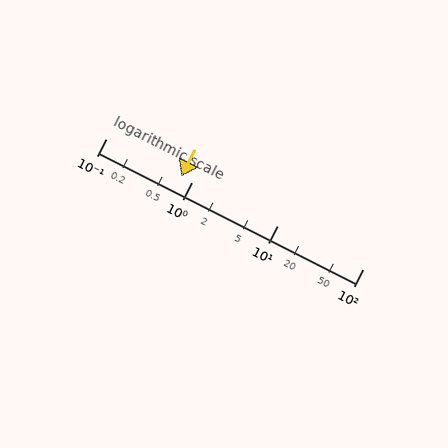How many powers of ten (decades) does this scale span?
The scale spans 3 decades, from 0.1 to 100.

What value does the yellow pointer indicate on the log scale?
The pointer indicates approximately 0.75.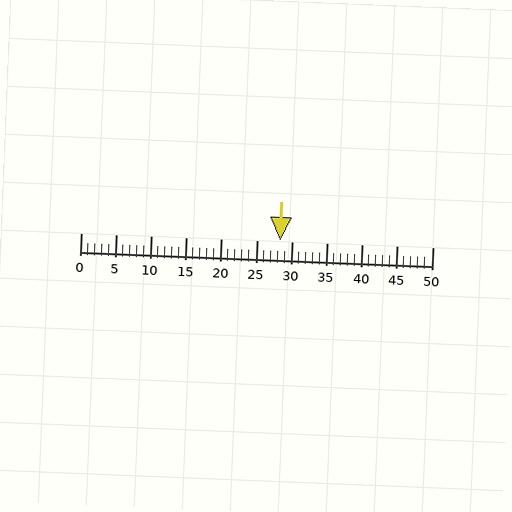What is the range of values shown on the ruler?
The ruler shows values from 0 to 50.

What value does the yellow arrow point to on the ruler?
The yellow arrow points to approximately 28.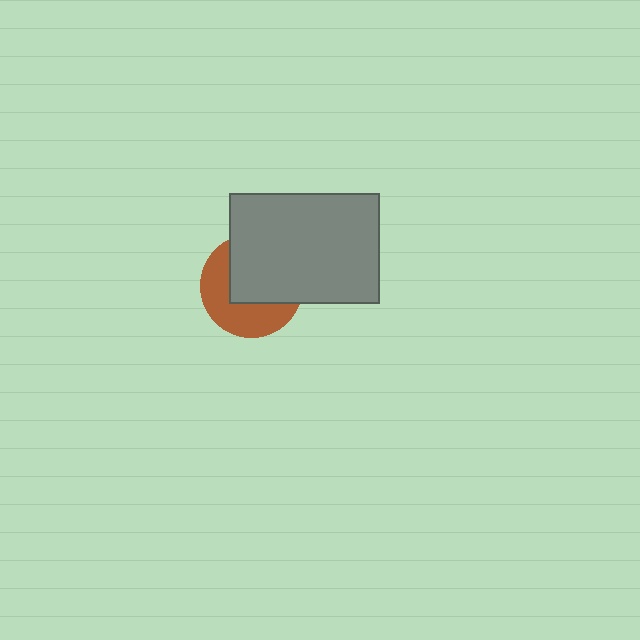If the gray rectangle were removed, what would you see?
You would see the complete brown circle.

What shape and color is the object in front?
The object in front is a gray rectangle.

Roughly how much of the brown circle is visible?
About half of it is visible (roughly 47%).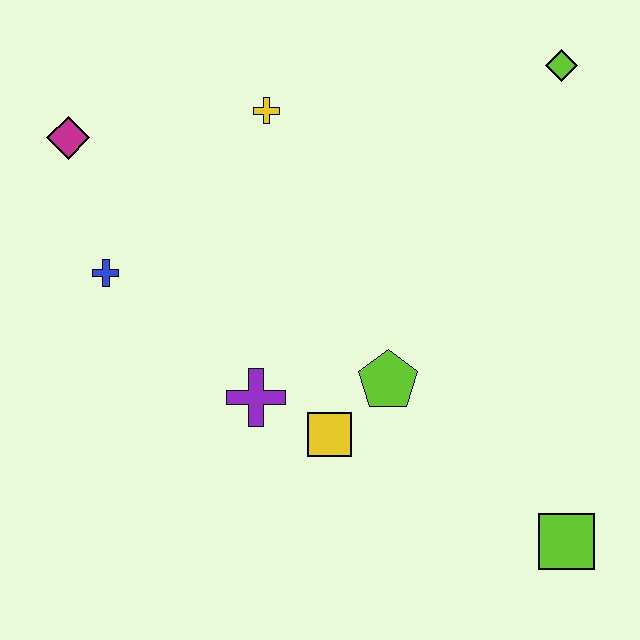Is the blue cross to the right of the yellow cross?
No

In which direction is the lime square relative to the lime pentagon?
The lime square is to the right of the lime pentagon.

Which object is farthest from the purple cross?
The lime diamond is farthest from the purple cross.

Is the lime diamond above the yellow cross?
Yes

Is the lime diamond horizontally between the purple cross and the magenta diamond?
No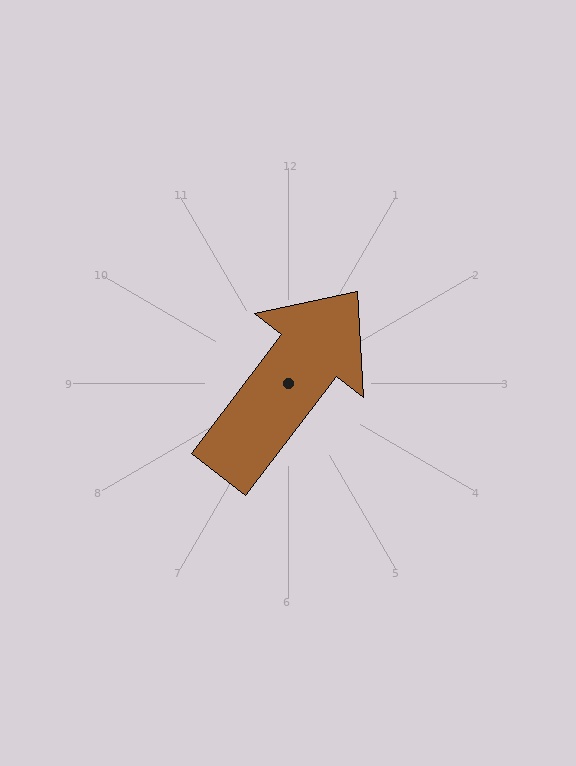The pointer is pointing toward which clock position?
Roughly 1 o'clock.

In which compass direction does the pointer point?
Northeast.